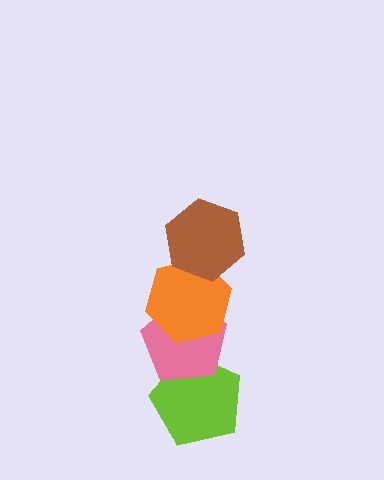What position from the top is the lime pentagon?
The lime pentagon is 4th from the top.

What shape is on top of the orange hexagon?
The brown hexagon is on top of the orange hexagon.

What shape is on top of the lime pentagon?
The pink pentagon is on top of the lime pentagon.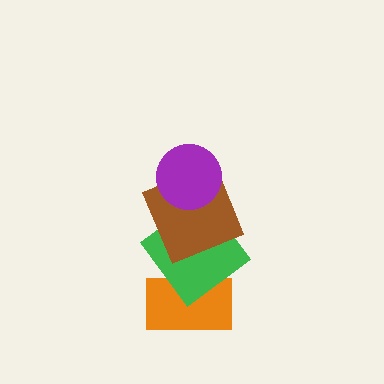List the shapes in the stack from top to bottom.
From top to bottom: the purple circle, the brown square, the green diamond, the orange rectangle.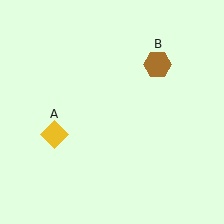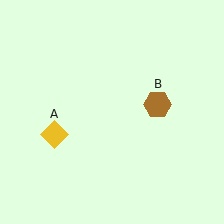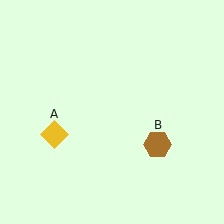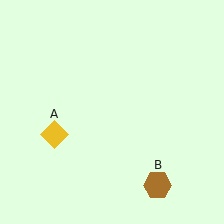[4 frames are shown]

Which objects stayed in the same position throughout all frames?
Yellow diamond (object A) remained stationary.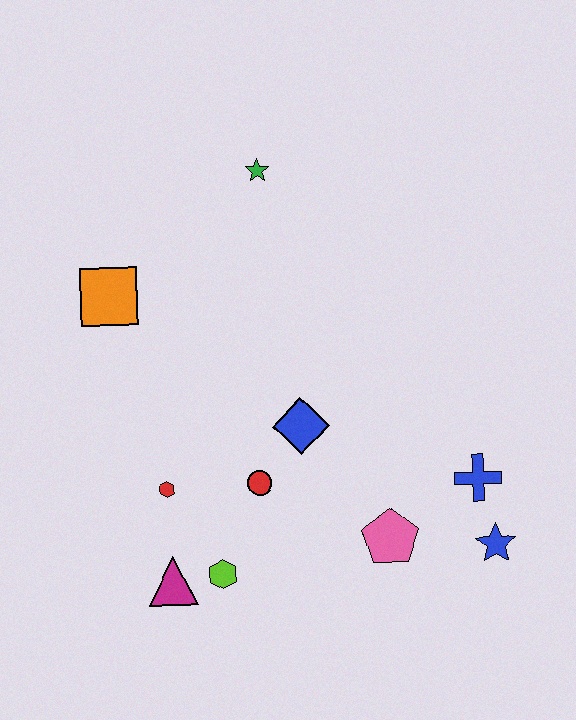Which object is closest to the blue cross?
The blue star is closest to the blue cross.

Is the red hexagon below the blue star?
No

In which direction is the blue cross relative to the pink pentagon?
The blue cross is to the right of the pink pentagon.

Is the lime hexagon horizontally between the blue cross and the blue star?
No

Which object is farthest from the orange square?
The blue star is farthest from the orange square.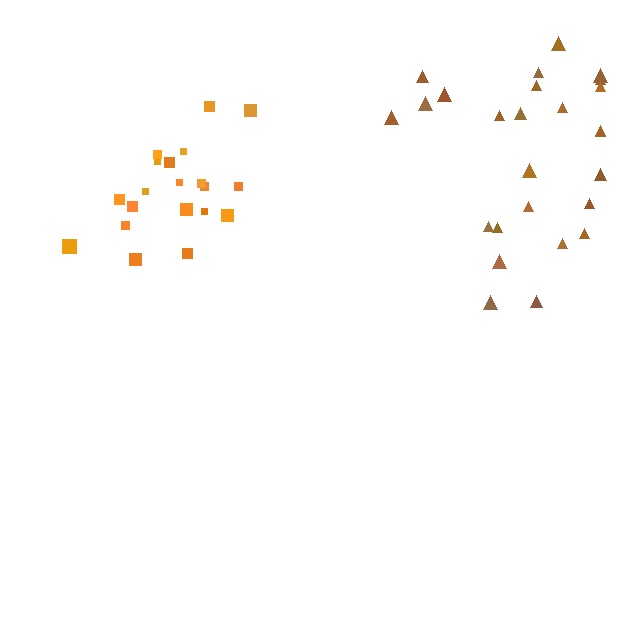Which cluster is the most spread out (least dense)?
Brown.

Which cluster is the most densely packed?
Orange.